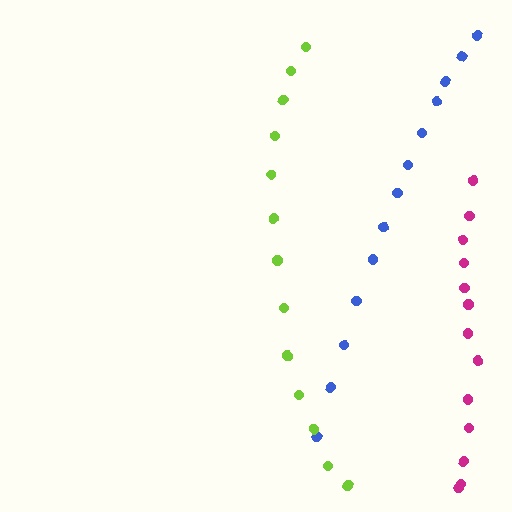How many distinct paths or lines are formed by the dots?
There are 3 distinct paths.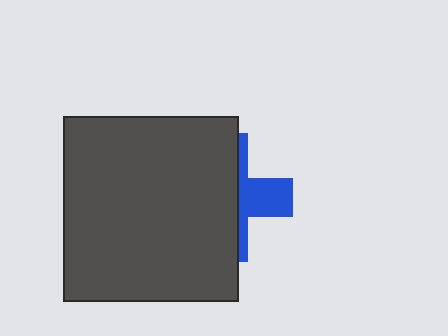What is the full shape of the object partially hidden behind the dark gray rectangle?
The partially hidden object is a blue cross.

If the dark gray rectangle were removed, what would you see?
You would see the complete blue cross.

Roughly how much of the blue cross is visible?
A small part of it is visible (roughly 34%).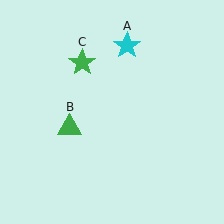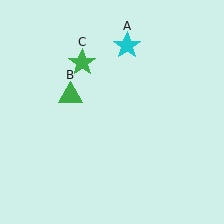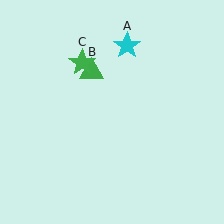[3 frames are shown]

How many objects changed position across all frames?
1 object changed position: green triangle (object B).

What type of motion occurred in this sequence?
The green triangle (object B) rotated clockwise around the center of the scene.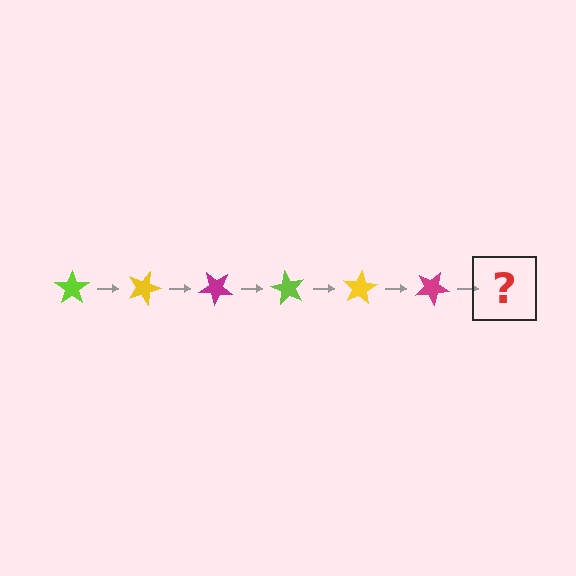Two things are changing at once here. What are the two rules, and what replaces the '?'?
The two rules are that it rotates 20 degrees each step and the color cycles through lime, yellow, and magenta. The '?' should be a lime star, rotated 120 degrees from the start.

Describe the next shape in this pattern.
It should be a lime star, rotated 120 degrees from the start.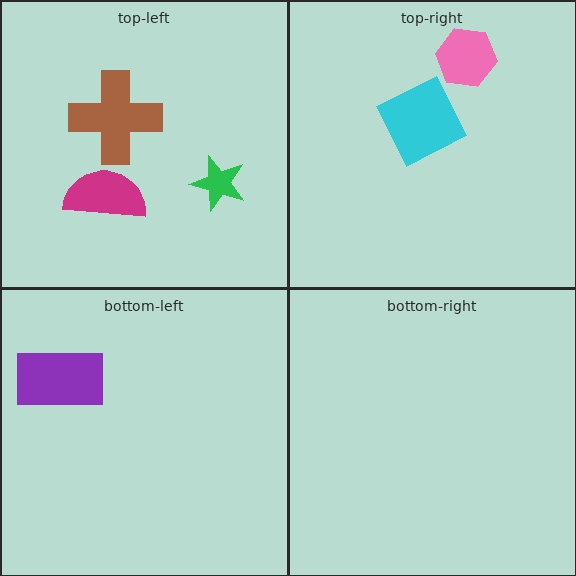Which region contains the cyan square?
The top-right region.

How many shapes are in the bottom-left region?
1.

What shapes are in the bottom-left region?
The purple rectangle.